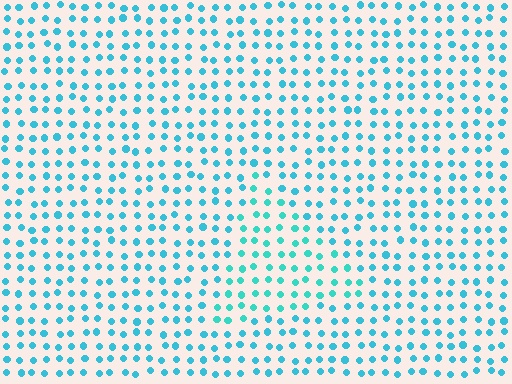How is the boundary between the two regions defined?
The boundary is defined purely by a slight shift in hue (about 18 degrees). Spacing, size, and orientation are identical on both sides.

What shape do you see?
I see a triangle.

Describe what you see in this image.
The image is filled with small cyan elements in a uniform arrangement. A triangle-shaped region is visible where the elements are tinted to a slightly different hue, forming a subtle color boundary.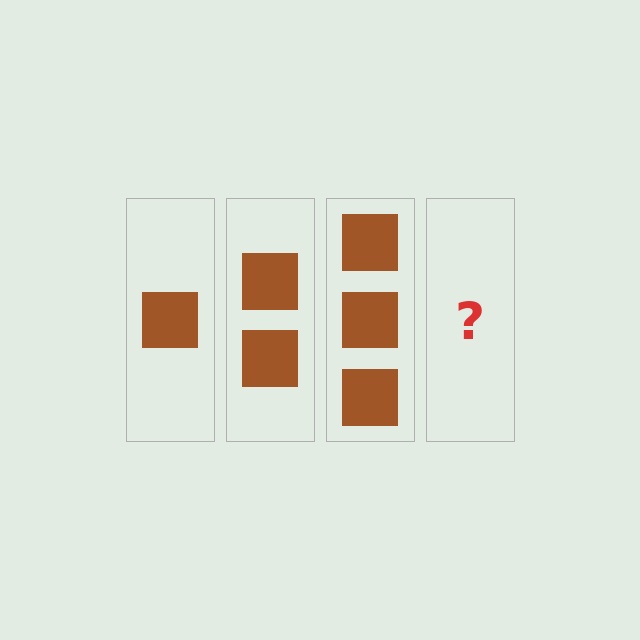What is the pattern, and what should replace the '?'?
The pattern is that each step adds one more square. The '?' should be 4 squares.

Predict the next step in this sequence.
The next step is 4 squares.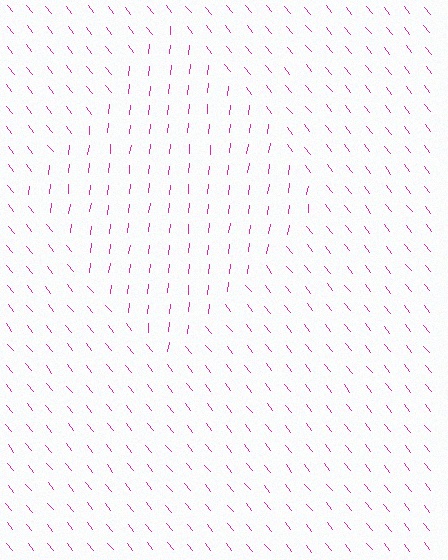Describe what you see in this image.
The image is filled with small magenta line segments. A diamond region in the image has lines oriented differently from the surrounding lines, creating a visible texture boundary.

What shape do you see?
I see a diamond.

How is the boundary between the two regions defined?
The boundary is defined purely by a change in line orientation (approximately 45 degrees difference). All lines are the same color and thickness.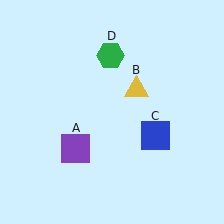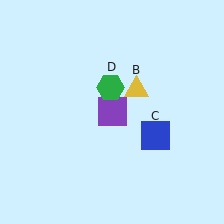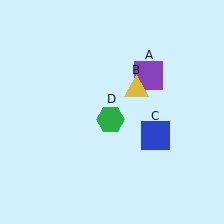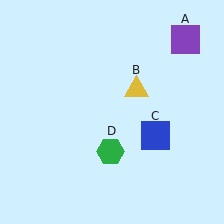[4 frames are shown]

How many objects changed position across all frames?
2 objects changed position: purple square (object A), green hexagon (object D).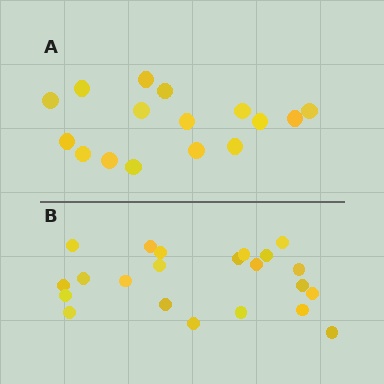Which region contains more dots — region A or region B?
Region B (the bottom region) has more dots.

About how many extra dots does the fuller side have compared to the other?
Region B has about 6 more dots than region A.